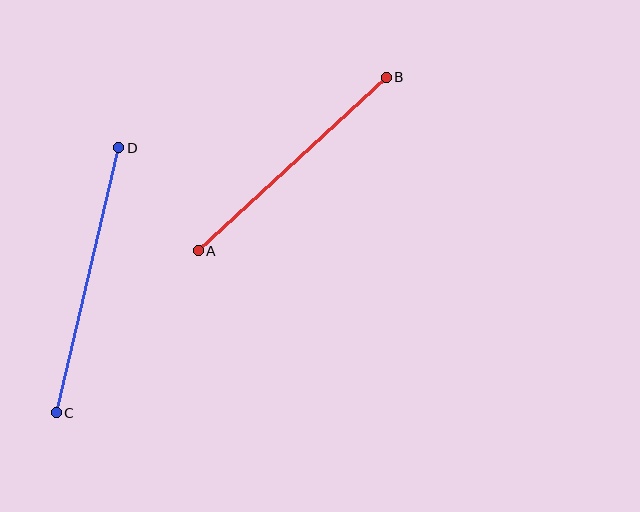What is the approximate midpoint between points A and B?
The midpoint is at approximately (292, 164) pixels.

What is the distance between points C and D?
The distance is approximately 272 pixels.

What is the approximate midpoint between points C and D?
The midpoint is at approximately (87, 280) pixels.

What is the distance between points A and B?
The distance is approximately 256 pixels.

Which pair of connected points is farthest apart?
Points C and D are farthest apart.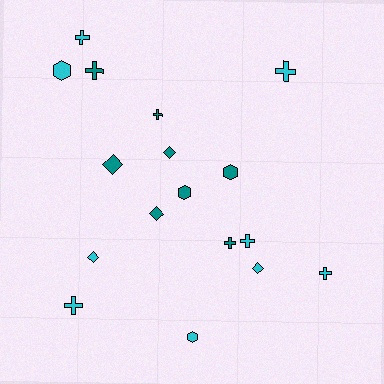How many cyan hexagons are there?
There are 2 cyan hexagons.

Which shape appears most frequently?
Cross, with 8 objects.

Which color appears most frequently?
Cyan, with 9 objects.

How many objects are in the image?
There are 17 objects.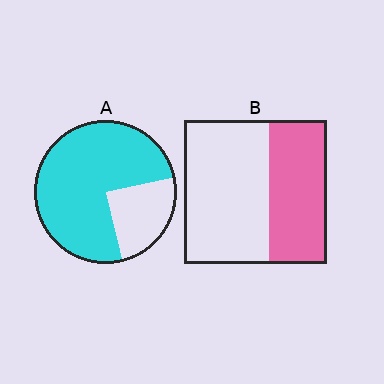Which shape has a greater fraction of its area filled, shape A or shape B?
Shape A.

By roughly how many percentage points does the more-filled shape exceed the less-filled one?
By roughly 35 percentage points (A over B).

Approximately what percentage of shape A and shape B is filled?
A is approximately 75% and B is approximately 40%.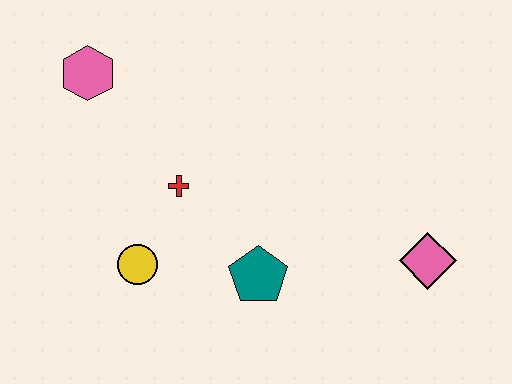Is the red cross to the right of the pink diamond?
No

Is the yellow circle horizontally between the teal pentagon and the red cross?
No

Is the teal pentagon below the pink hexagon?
Yes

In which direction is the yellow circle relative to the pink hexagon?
The yellow circle is below the pink hexagon.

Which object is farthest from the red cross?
The pink diamond is farthest from the red cross.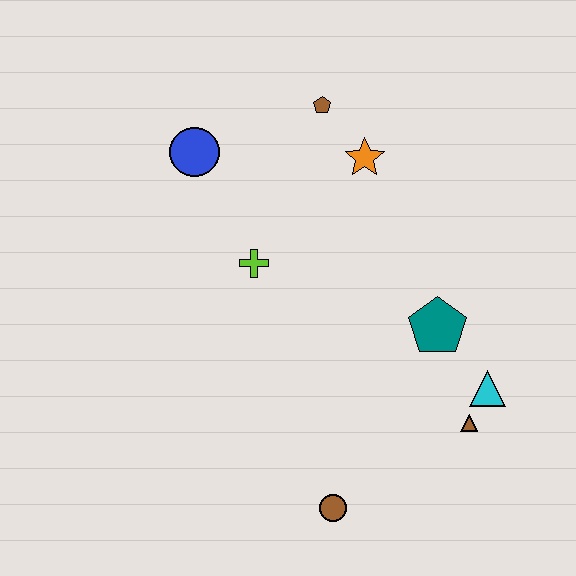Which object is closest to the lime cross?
The blue circle is closest to the lime cross.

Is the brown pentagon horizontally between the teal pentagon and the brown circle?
No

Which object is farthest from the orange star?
The brown circle is farthest from the orange star.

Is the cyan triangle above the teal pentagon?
No